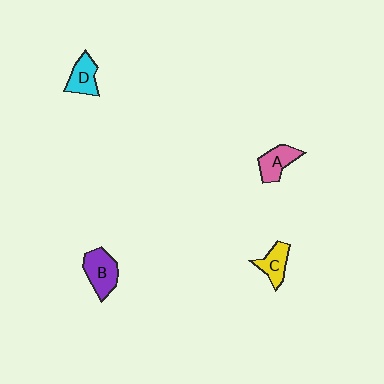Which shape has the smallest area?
Shape C (yellow).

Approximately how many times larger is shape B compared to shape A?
Approximately 1.2 times.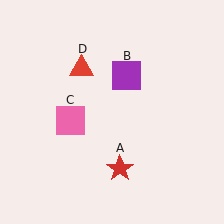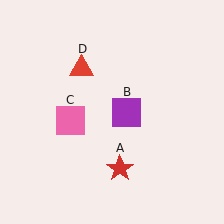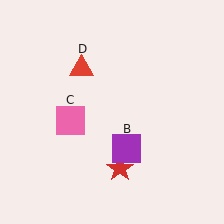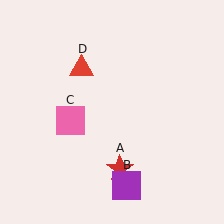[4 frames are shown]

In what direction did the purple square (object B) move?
The purple square (object B) moved down.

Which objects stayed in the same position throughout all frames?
Red star (object A) and pink square (object C) and red triangle (object D) remained stationary.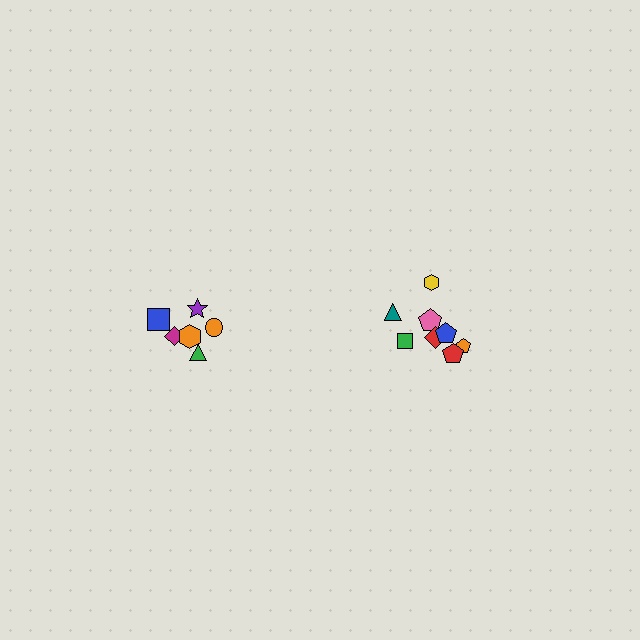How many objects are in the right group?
There are 8 objects.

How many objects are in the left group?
There are 6 objects.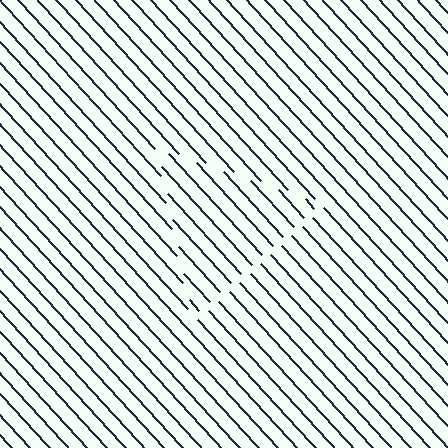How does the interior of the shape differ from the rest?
The interior of the shape contains the same grating, shifted by half a period — the contour is defined by the phase discontinuity where line-ends from the inner and outer gratings abut.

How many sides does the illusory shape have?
3 sides — the line-ends trace a triangle.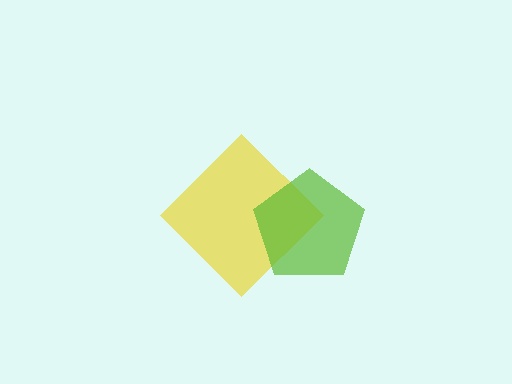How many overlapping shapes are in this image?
There are 2 overlapping shapes in the image.